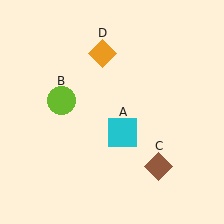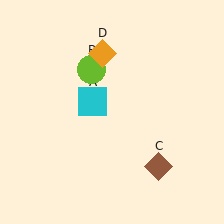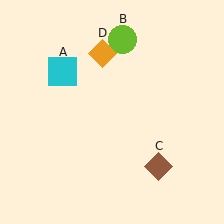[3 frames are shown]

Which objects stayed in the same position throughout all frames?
Brown diamond (object C) and orange diamond (object D) remained stationary.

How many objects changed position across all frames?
2 objects changed position: cyan square (object A), lime circle (object B).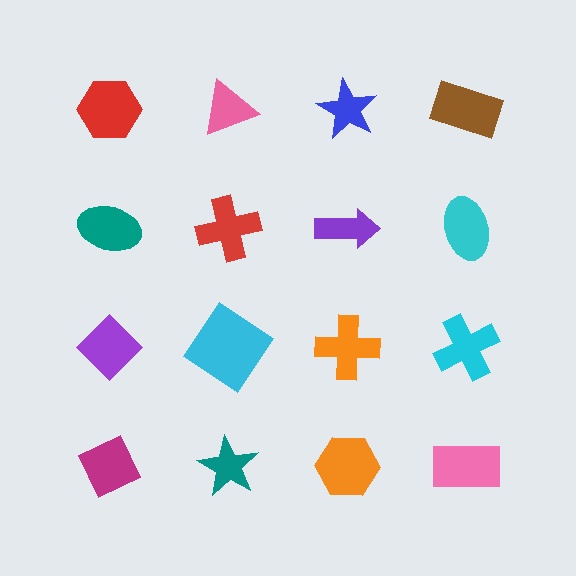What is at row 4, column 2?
A teal star.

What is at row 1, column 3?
A blue star.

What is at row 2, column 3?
A purple arrow.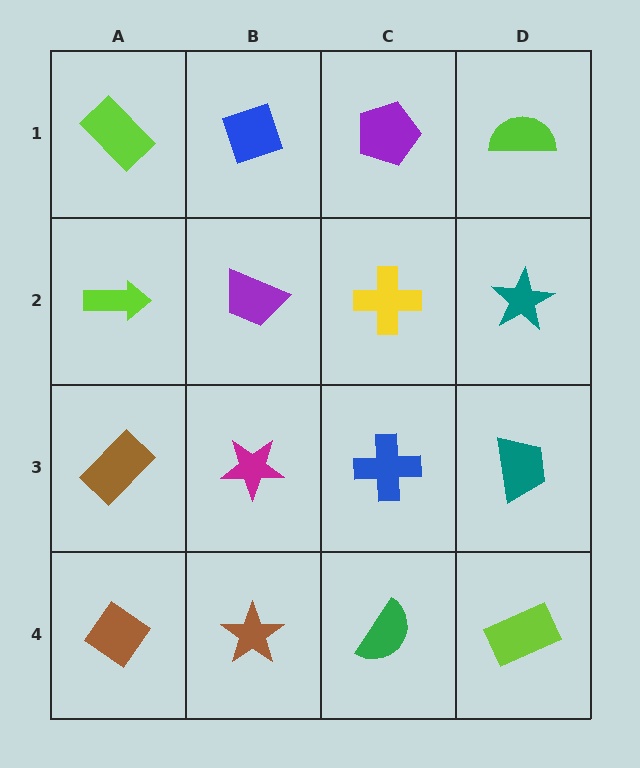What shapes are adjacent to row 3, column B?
A purple trapezoid (row 2, column B), a brown star (row 4, column B), a brown rectangle (row 3, column A), a blue cross (row 3, column C).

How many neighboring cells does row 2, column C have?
4.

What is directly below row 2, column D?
A teal trapezoid.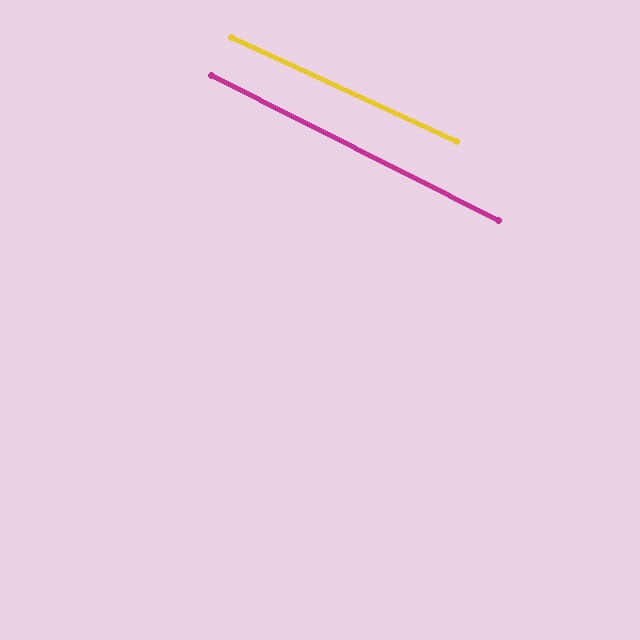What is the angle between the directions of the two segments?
Approximately 2 degrees.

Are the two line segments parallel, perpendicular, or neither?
Parallel — their directions differ by only 1.9°.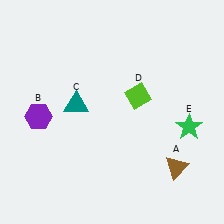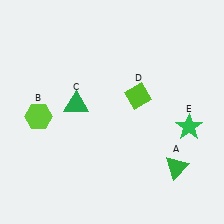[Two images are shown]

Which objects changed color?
A changed from brown to green. B changed from purple to lime. C changed from teal to green.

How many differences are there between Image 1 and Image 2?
There are 3 differences between the two images.